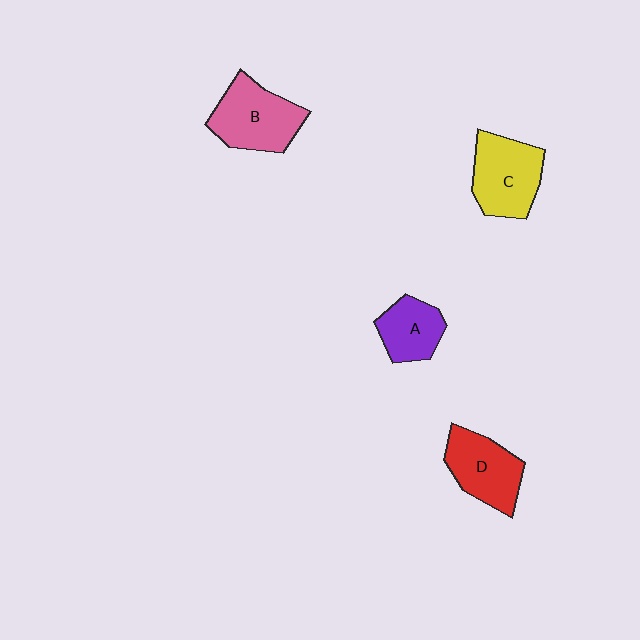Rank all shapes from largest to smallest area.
From largest to smallest: B (pink), C (yellow), D (red), A (purple).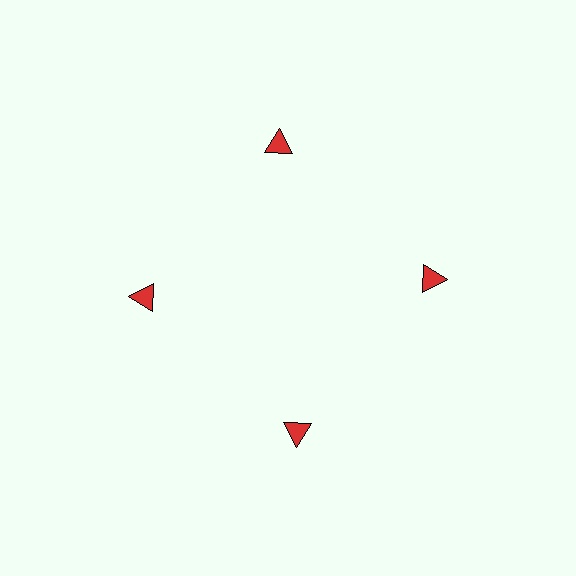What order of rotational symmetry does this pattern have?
This pattern has 4-fold rotational symmetry.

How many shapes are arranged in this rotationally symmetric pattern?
There are 4 shapes, arranged in 4 groups of 1.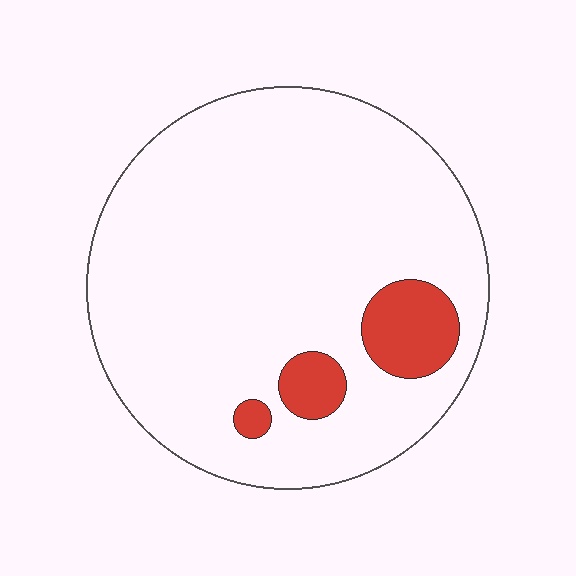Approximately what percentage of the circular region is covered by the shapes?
Approximately 10%.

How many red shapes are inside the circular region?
3.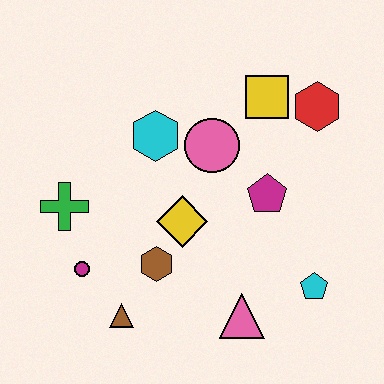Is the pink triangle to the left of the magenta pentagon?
Yes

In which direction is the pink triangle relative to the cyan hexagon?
The pink triangle is below the cyan hexagon.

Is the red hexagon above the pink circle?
Yes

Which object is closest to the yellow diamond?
The brown hexagon is closest to the yellow diamond.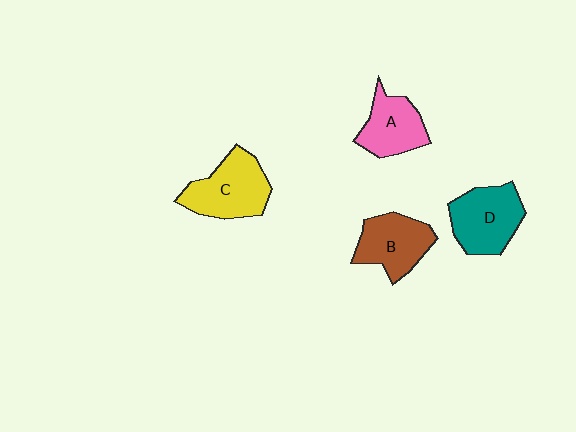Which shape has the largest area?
Shape C (yellow).